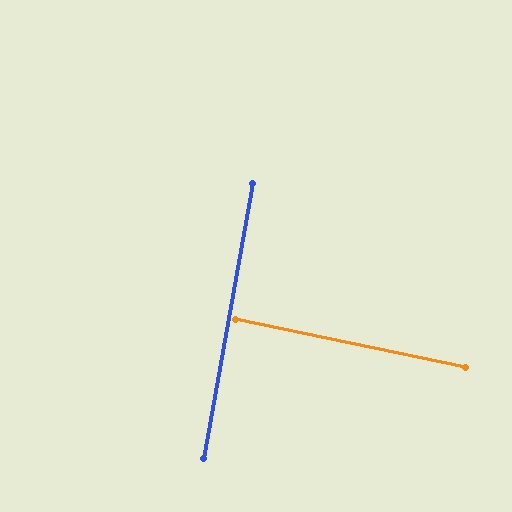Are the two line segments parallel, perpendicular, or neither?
Perpendicular — they meet at approximately 88°.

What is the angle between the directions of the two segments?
Approximately 88 degrees.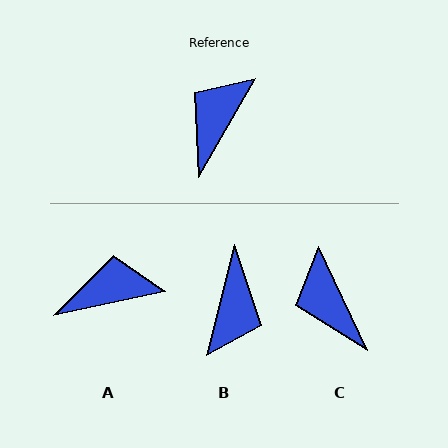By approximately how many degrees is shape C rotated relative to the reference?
Approximately 55 degrees counter-clockwise.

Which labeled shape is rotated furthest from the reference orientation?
B, about 164 degrees away.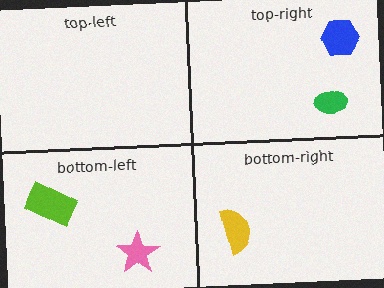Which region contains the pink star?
The bottom-left region.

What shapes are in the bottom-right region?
The yellow semicircle.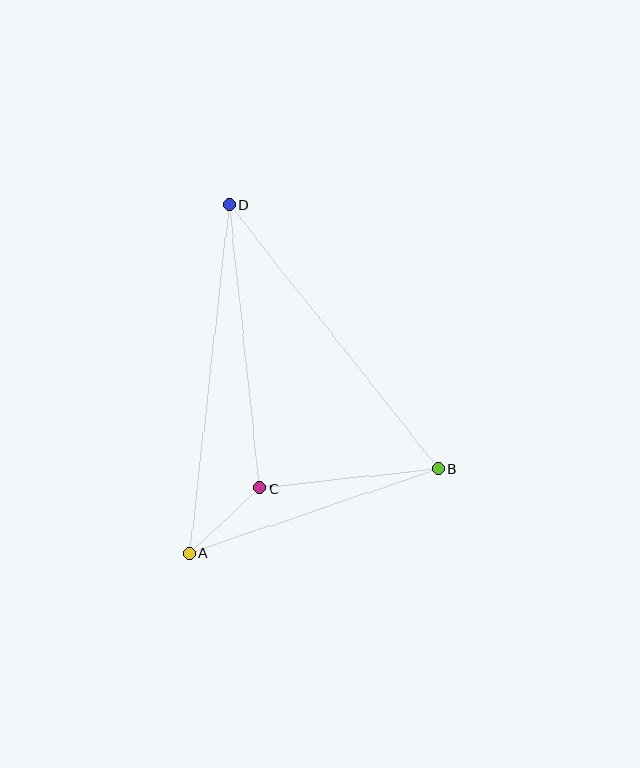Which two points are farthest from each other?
Points A and D are farthest from each other.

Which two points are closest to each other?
Points A and C are closest to each other.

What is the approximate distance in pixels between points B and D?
The distance between B and D is approximately 337 pixels.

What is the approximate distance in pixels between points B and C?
The distance between B and C is approximately 180 pixels.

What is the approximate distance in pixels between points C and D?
The distance between C and D is approximately 285 pixels.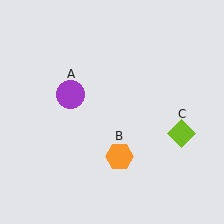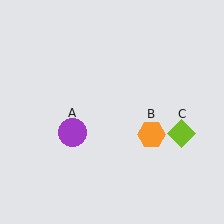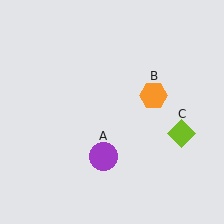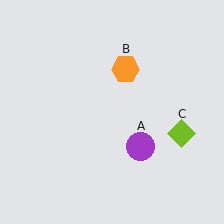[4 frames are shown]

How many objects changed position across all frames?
2 objects changed position: purple circle (object A), orange hexagon (object B).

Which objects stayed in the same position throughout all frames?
Lime diamond (object C) remained stationary.